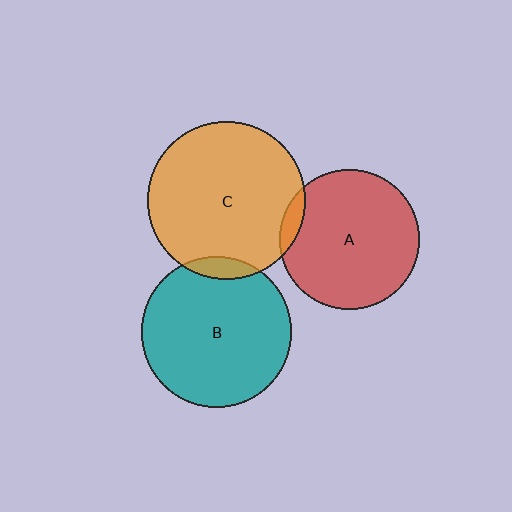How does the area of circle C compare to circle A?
Approximately 1.3 times.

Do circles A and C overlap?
Yes.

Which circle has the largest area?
Circle C (orange).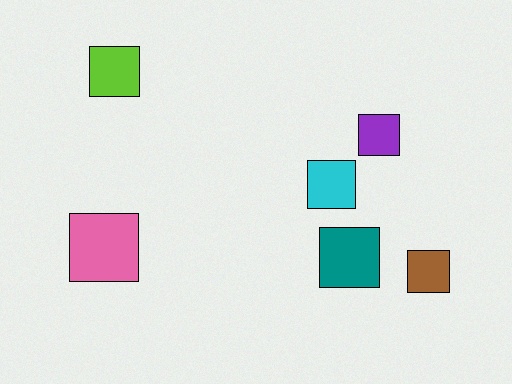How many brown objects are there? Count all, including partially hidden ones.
There is 1 brown object.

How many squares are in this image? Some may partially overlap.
There are 6 squares.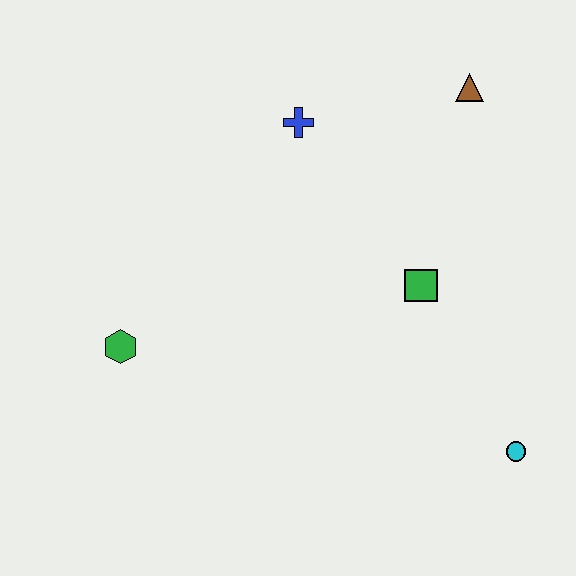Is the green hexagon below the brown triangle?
Yes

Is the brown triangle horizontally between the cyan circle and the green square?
Yes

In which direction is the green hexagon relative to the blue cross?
The green hexagon is below the blue cross.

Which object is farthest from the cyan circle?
The green hexagon is farthest from the cyan circle.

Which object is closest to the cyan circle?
The green square is closest to the cyan circle.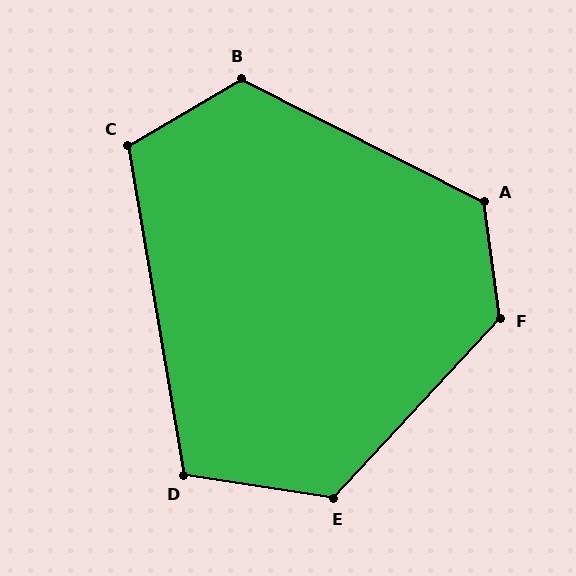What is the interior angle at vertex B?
Approximately 123 degrees (obtuse).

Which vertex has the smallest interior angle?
D, at approximately 108 degrees.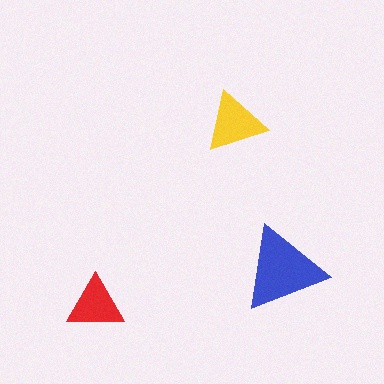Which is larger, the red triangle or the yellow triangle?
The yellow one.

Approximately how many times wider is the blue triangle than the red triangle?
About 1.5 times wider.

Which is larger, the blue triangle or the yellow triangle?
The blue one.